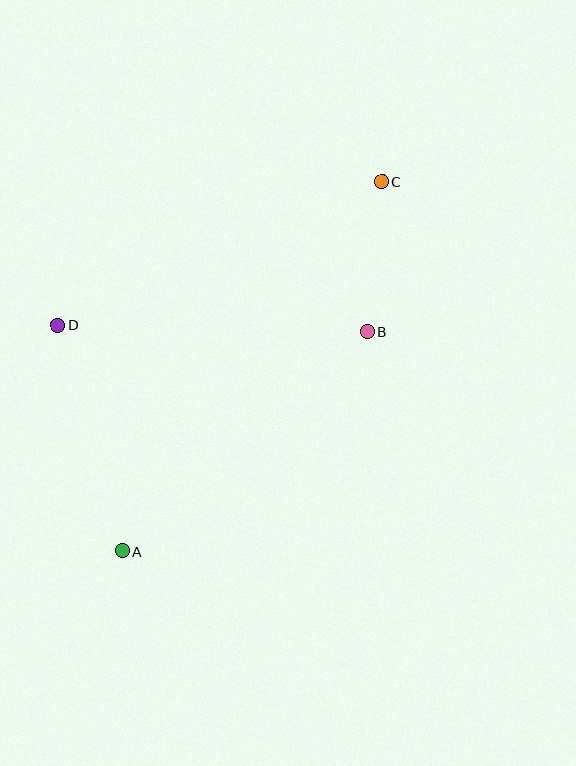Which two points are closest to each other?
Points B and C are closest to each other.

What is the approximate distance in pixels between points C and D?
The distance between C and D is approximately 354 pixels.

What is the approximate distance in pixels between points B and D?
The distance between B and D is approximately 309 pixels.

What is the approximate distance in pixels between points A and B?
The distance between A and B is approximately 329 pixels.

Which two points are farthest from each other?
Points A and C are farthest from each other.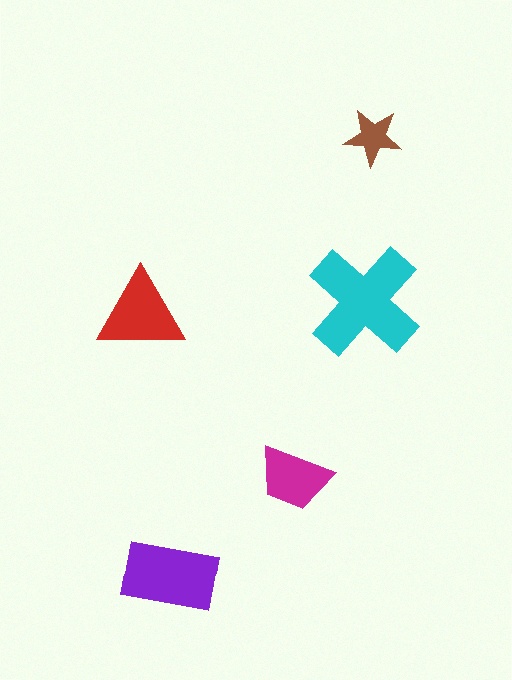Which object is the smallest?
The brown star.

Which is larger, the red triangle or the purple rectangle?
The purple rectangle.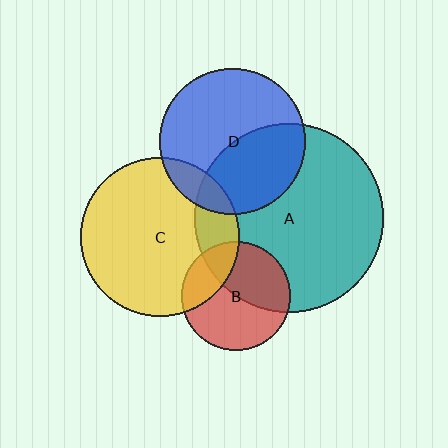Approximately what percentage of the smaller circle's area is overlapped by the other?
Approximately 40%.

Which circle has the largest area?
Circle A (teal).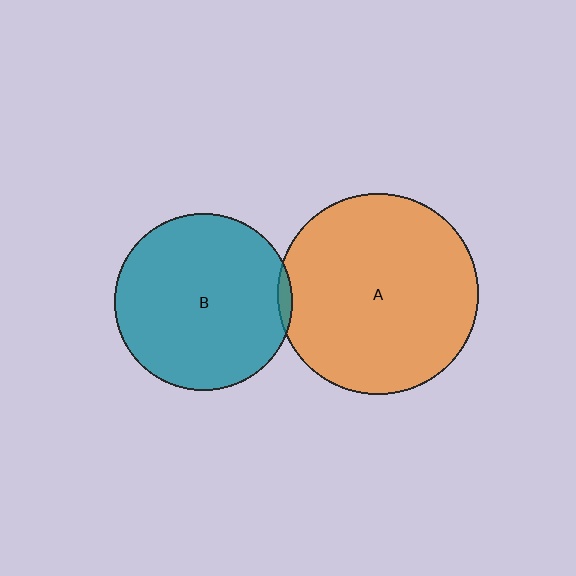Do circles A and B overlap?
Yes.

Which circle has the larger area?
Circle A (orange).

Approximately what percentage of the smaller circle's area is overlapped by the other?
Approximately 5%.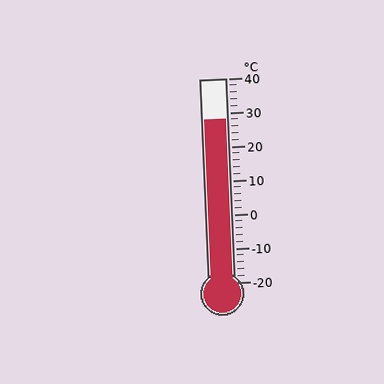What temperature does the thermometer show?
The thermometer shows approximately 28°C.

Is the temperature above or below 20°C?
The temperature is above 20°C.